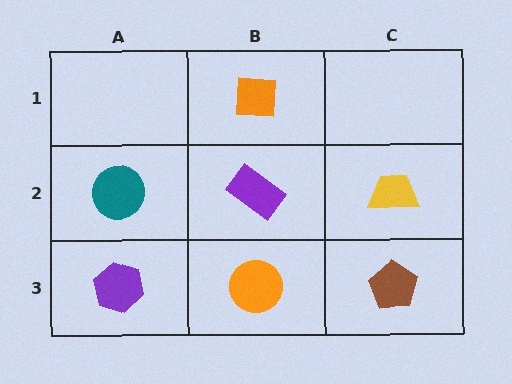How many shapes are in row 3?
3 shapes.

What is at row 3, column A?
A purple hexagon.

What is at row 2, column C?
A yellow trapezoid.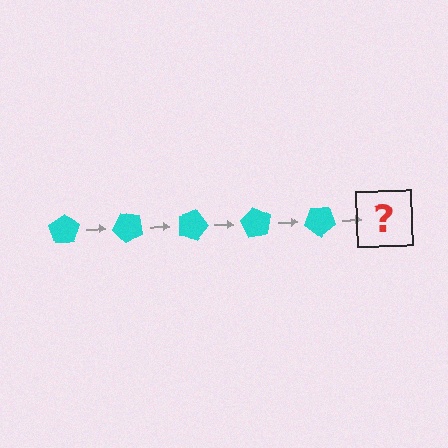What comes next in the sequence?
The next element should be a cyan pentagon rotated 225 degrees.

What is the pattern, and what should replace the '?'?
The pattern is that the pentagon rotates 45 degrees each step. The '?' should be a cyan pentagon rotated 225 degrees.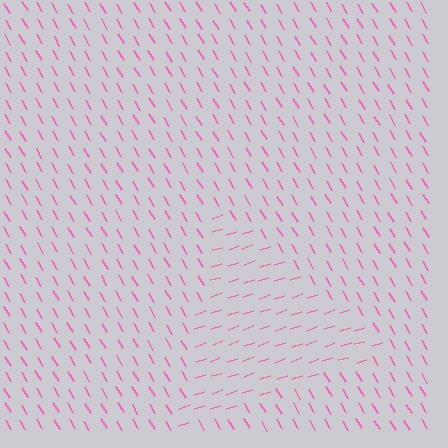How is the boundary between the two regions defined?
The boundary is defined purely by a change in line orientation (approximately 78 degrees difference). All lines are the same color and thickness.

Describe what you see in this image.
The image is filled with small pink line segments. A triangle region in the image has lines oriented differently from the surrounding lines, creating a visible texture boundary.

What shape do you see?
I see a triangle.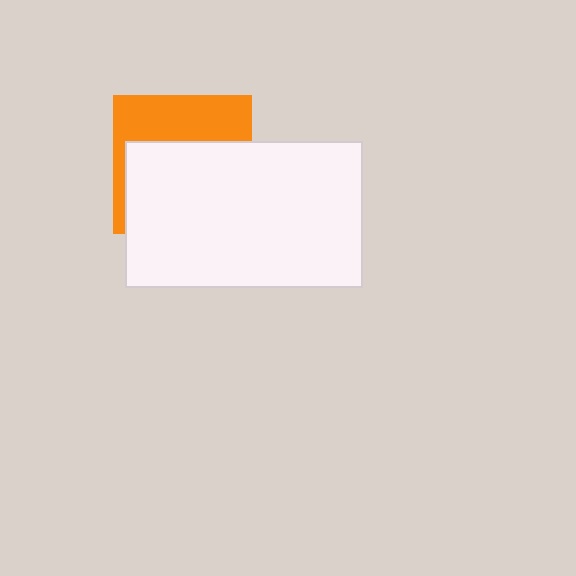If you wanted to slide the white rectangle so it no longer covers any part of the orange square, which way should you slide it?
Slide it down — that is the most direct way to separate the two shapes.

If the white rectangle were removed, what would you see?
You would see the complete orange square.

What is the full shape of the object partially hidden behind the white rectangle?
The partially hidden object is an orange square.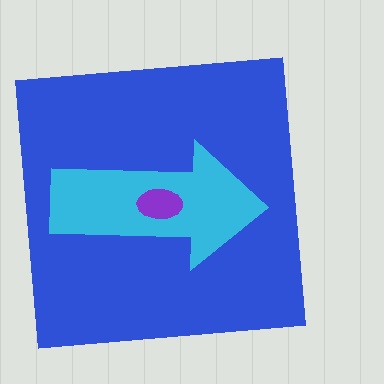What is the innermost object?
The purple ellipse.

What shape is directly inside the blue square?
The cyan arrow.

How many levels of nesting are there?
3.